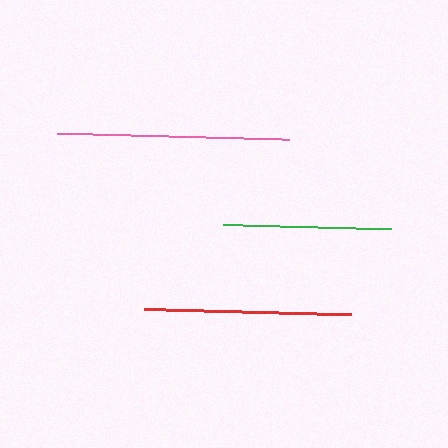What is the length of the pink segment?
The pink segment is approximately 232 pixels long.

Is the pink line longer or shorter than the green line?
The pink line is longer than the green line.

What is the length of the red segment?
The red segment is approximately 207 pixels long.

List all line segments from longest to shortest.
From longest to shortest: pink, red, green.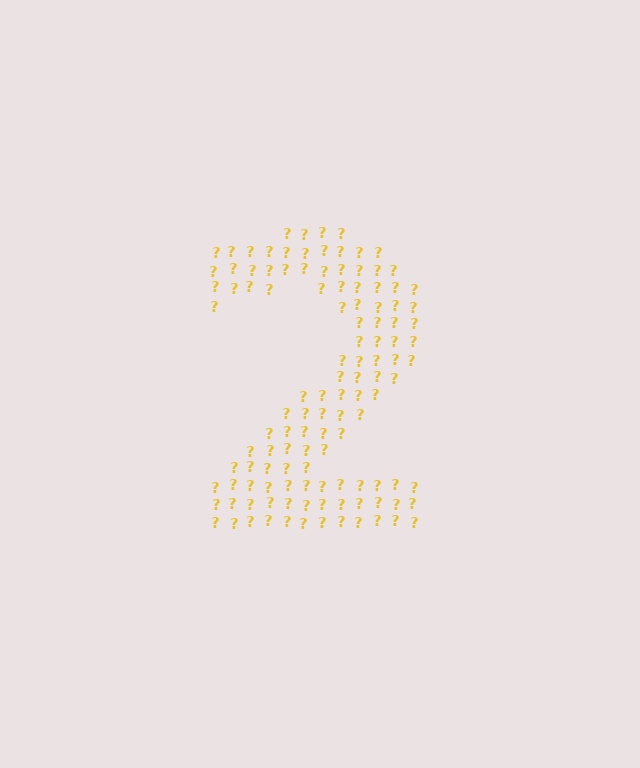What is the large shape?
The large shape is the digit 2.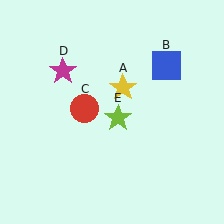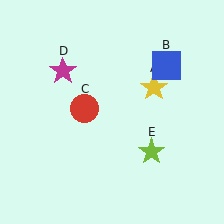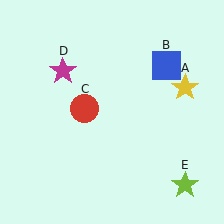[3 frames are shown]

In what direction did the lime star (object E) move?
The lime star (object E) moved down and to the right.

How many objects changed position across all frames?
2 objects changed position: yellow star (object A), lime star (object E).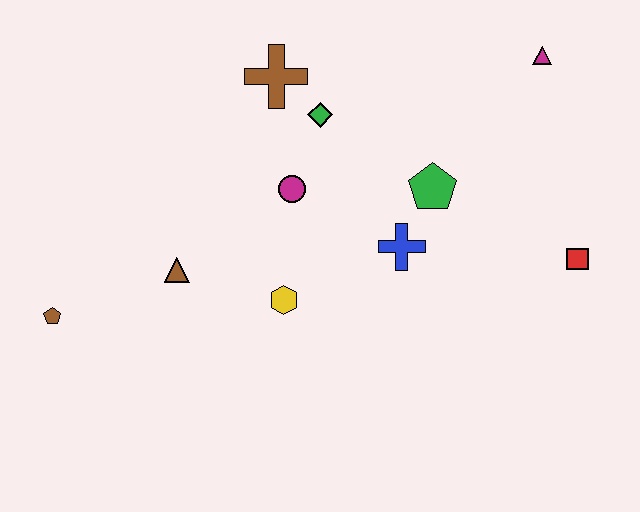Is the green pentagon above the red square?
Yes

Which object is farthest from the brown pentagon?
The magenta triangle is farthest from the brown pentagon.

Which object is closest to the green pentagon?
The blue cross is closest to the green pentagon.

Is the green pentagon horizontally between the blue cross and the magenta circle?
No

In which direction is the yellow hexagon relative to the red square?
The yellow hexagon is to the left of the red square.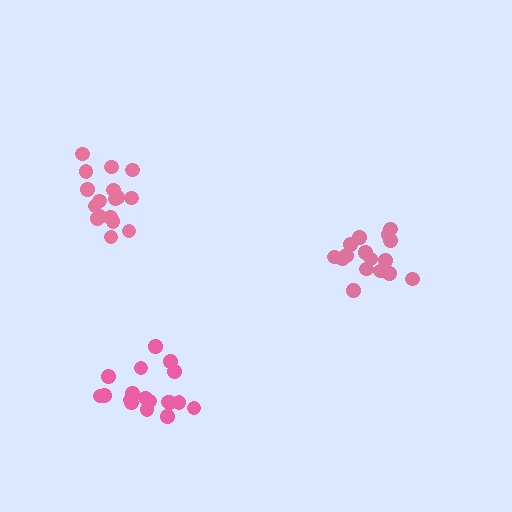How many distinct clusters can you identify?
There are 3 distinct clusters.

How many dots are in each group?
Group 1: 18 dots, Group 2: 17 dots, Group 3: 16 dots (51 total).